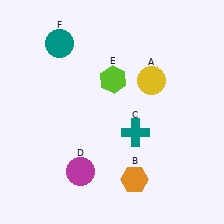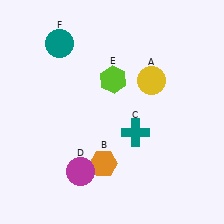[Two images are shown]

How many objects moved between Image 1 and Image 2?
1 object moved between the two images.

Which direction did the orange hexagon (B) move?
The orange hexagon (B) moved left.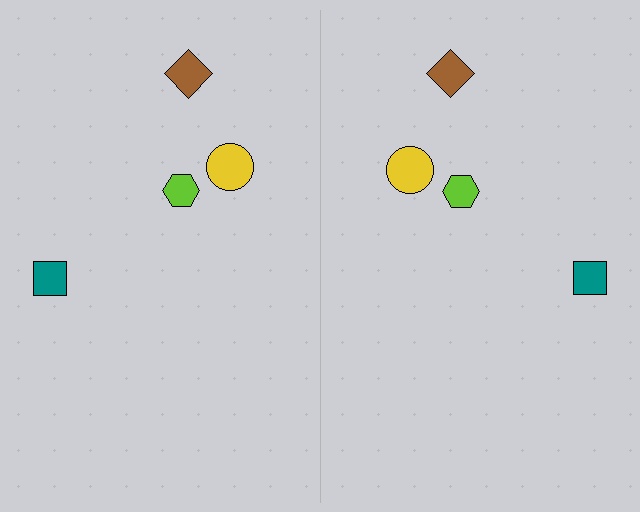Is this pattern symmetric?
Yes, this pattern has bilateral (reflection) symmetry.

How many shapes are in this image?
There are 8 shapes in this image.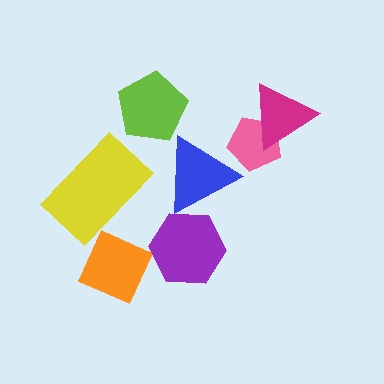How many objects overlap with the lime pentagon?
0 objects overlap with the lime pentagon.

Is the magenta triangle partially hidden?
No, no other shape covers it.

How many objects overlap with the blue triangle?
2 objects overlap with the blue triangle.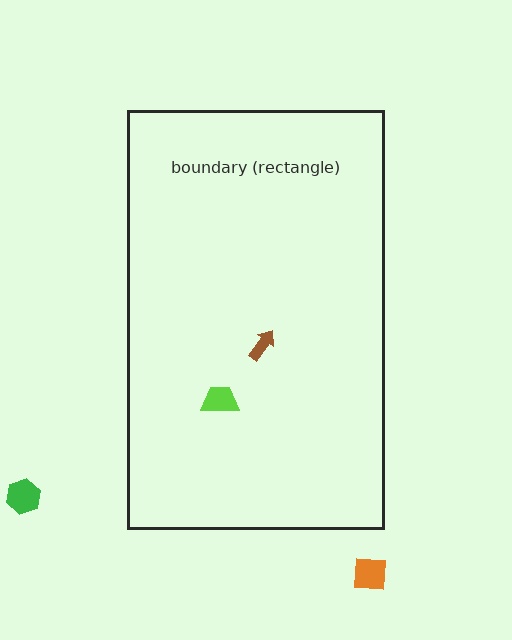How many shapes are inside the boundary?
2 inside, 2 outside.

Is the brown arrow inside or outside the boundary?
Inside.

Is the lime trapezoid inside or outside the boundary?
Inside.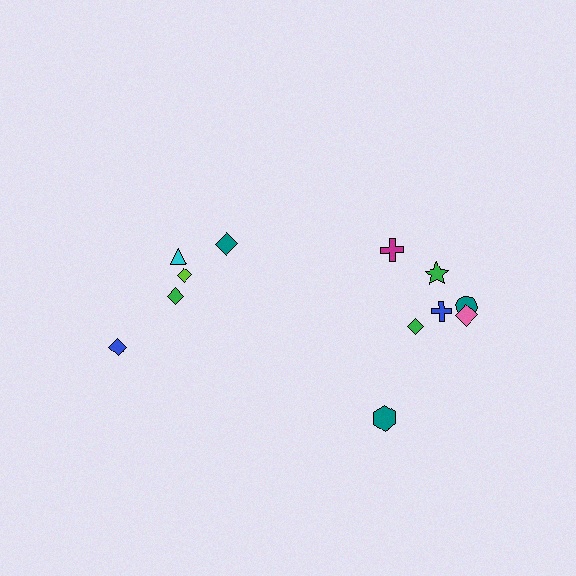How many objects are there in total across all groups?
There are 12 objects.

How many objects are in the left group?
There are 5 objects.